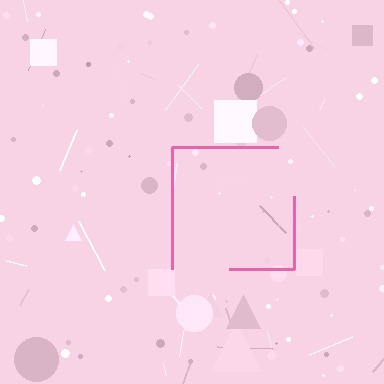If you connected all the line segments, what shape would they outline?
They would outline a square.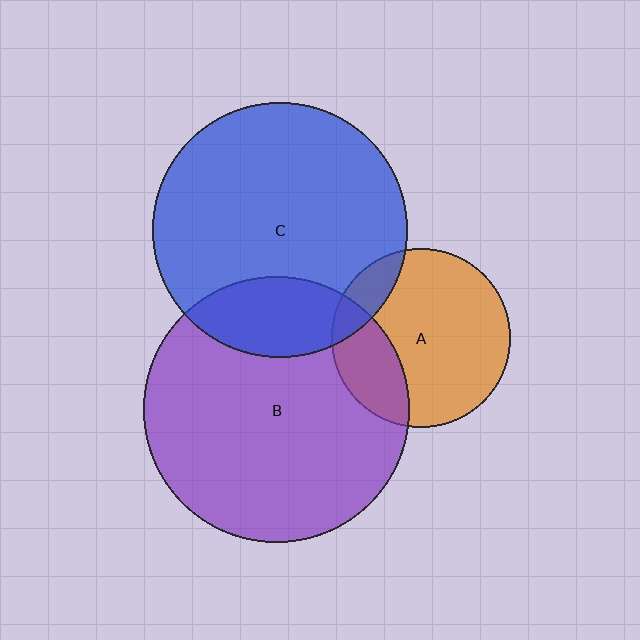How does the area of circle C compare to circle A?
Approximately 2.0 times.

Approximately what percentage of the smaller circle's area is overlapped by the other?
Approximately 15%.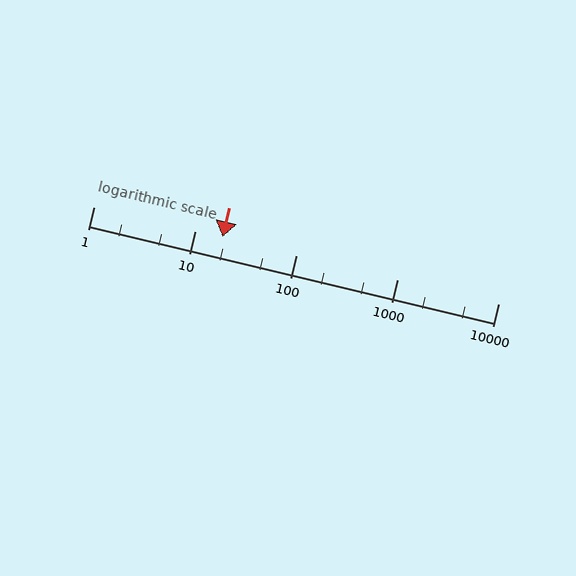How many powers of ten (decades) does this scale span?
The scale spans 4 decades, from 1 to 10000.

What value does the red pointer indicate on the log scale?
The pointer indicates approximately 19.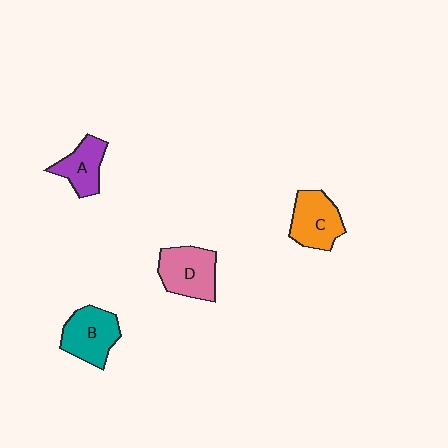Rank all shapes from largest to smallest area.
From largest to smallest: D (pink), B (teal), C (orange), A (purple).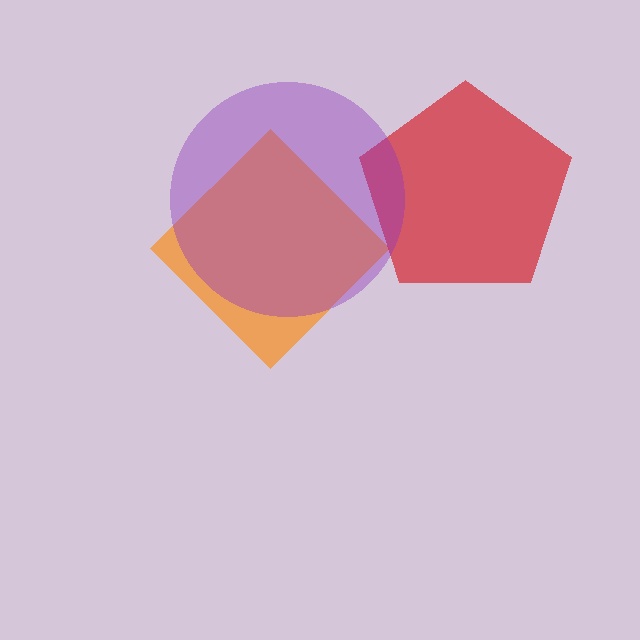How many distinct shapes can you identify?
There are 3 distinct shapes: an orange diamond, a red pentagon, a purple circle.